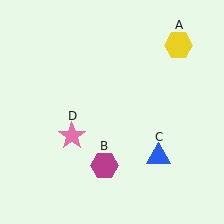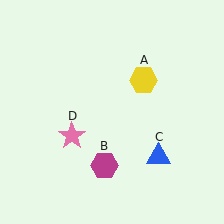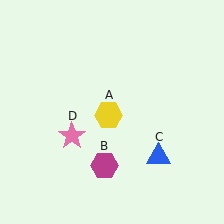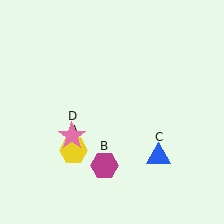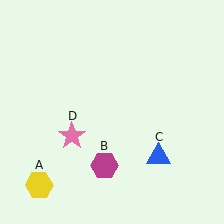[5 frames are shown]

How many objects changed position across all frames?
1 object changed position: yellow hexagon (object A).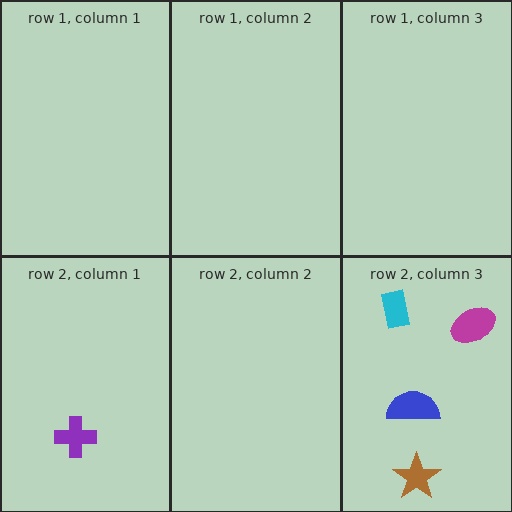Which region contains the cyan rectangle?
The row 2, column 3 region.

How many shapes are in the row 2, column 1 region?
1.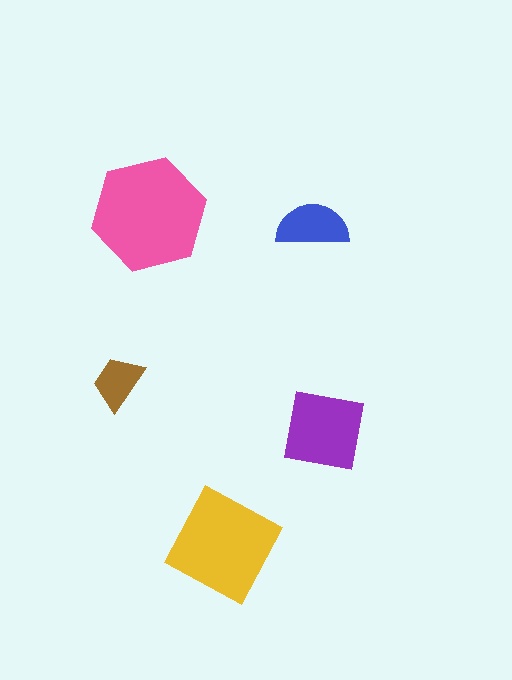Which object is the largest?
The pink hexagon.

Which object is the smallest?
The brown trapezoid.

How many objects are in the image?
There are 5 objects in the image.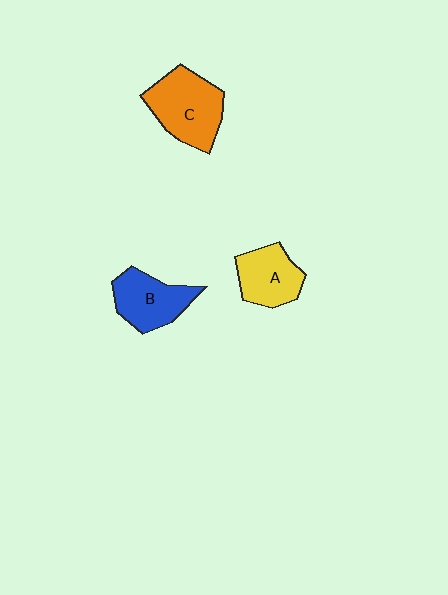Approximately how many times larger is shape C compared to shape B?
Approximately 1.3 times.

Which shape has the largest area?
Shape C (orange).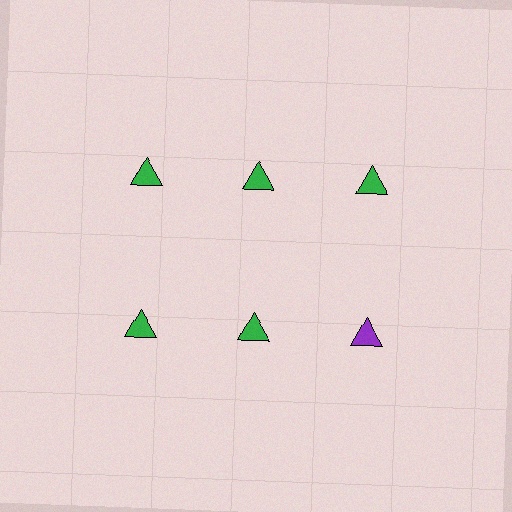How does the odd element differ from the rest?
It has a different color: purple instead of green.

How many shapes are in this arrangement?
There are 6 shapes arranged in a grid pattern.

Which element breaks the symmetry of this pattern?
The purple triangle in the second row, center column breaks the symmetry. All other shapes are green triangles.